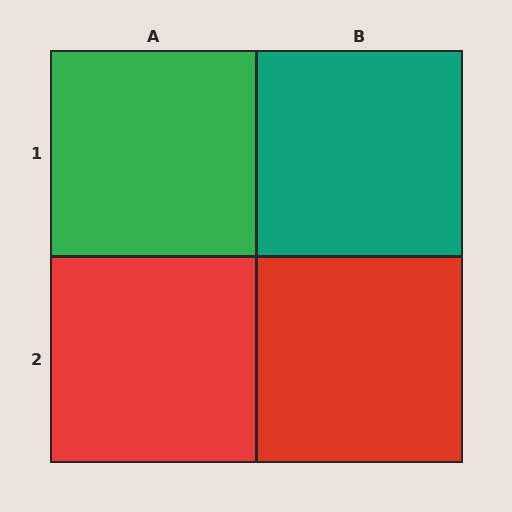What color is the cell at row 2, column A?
Red.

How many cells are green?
1 cell is green.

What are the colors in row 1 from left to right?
Green, teal.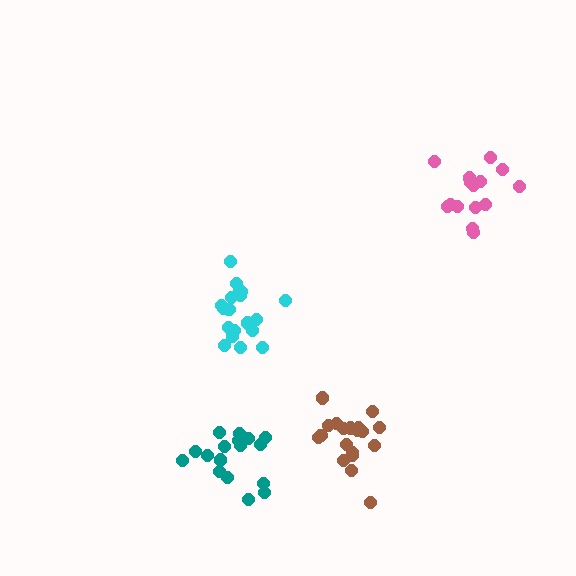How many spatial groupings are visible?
There are 4 spatial groupings.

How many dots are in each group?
Group 1: 19 dots, Group 2: 17 dots, Group 3: 19 dots, Group 4: 15 dots (70 total).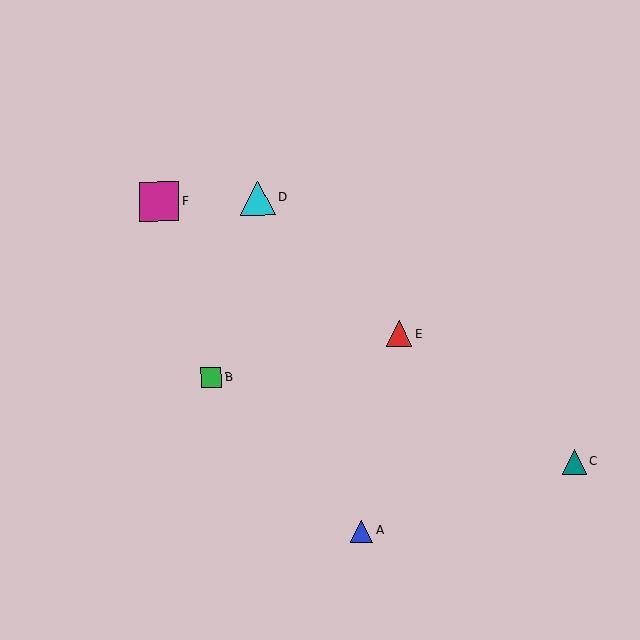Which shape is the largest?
The magenta square (labeled F) is the largest.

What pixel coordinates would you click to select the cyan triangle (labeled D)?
Click at (258, 198) to select the cyan triangle D.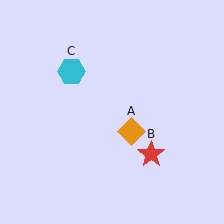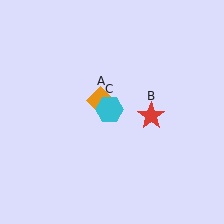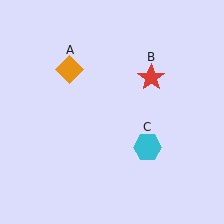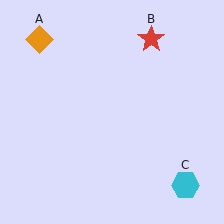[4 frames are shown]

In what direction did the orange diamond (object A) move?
The orange diamond (object A) moved up and to the left.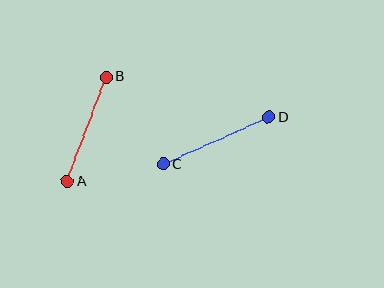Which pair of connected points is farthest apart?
Points C and D are farthest apart.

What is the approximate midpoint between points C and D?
The midpoint is at approximately (216, 141) pixels.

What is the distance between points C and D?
The distance is approximately 116 pixels.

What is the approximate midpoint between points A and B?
The midpoint is at approximately (87, 129) pixels.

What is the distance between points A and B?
The distance is approximately 111 pixels.